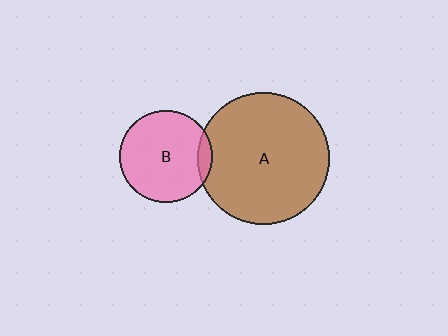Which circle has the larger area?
Circle A (brown).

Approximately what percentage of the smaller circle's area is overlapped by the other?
Approximately 10%.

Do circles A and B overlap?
Yes.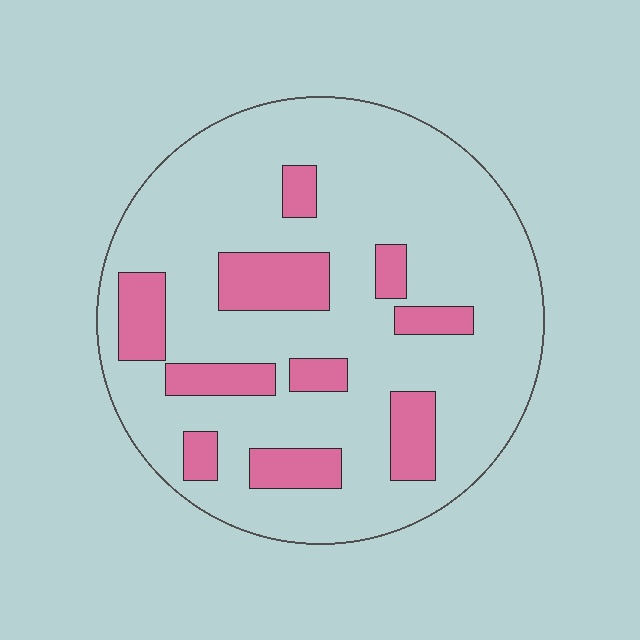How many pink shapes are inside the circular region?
10.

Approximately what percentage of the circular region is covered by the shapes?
Approximately 20%.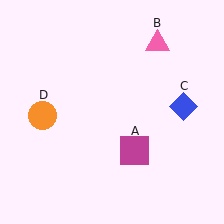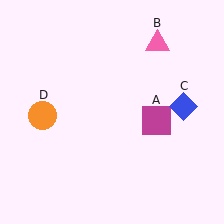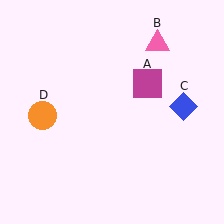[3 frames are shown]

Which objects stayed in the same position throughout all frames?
Pink triangle (object B) and blue diamond (object C) and orange circle (object D) remained stationary.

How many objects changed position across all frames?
1 object changed position: magenta square (object A).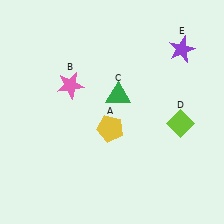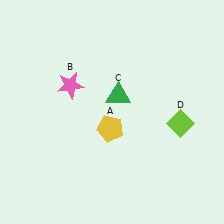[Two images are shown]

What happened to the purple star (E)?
The purple star (E) was removed in Image 2. It was in the top-right area of Image 1.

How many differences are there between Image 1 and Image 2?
There is 1 difference between the two images.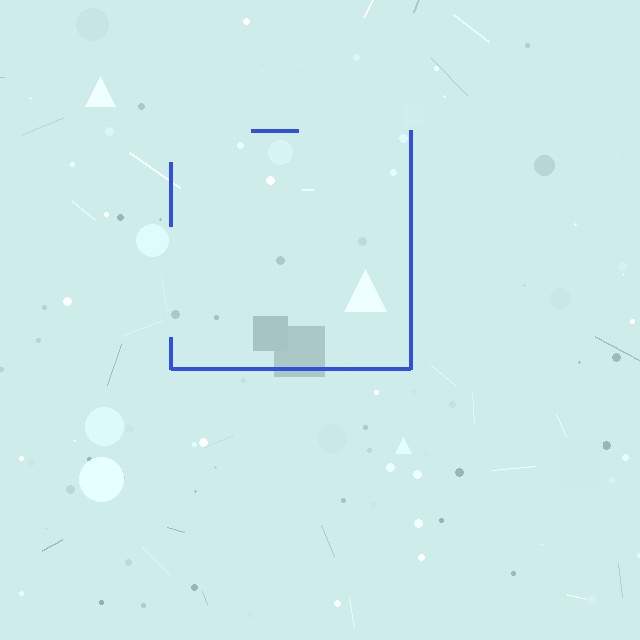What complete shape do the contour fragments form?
The contour fragments form a square.